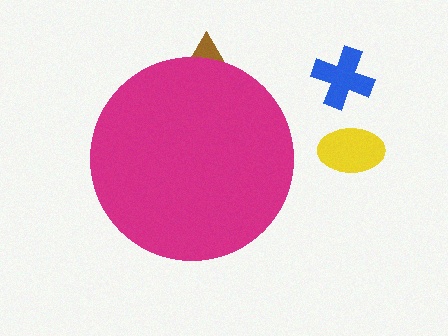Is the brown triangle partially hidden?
Yes, the brown triangle is partially hidden behind the magenta circle.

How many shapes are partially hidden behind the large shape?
1 shape is partially hidden.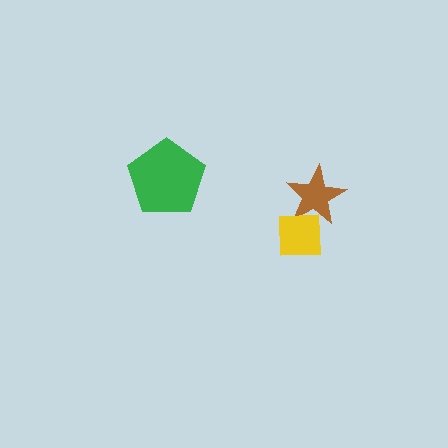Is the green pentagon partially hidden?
No, no other shape covers it.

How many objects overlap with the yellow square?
1 object overlaps with the yellow square.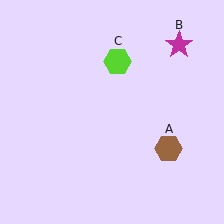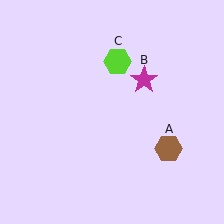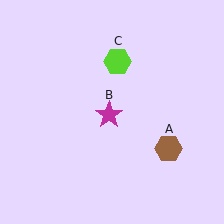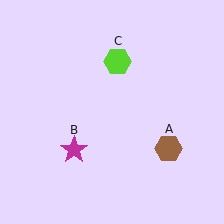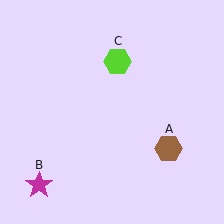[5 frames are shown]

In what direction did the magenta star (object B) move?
The magenta star (object B) moved down and to the left.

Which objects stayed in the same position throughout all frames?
Brown hexagon (object A) and lime hexagon (object C) remained stationary.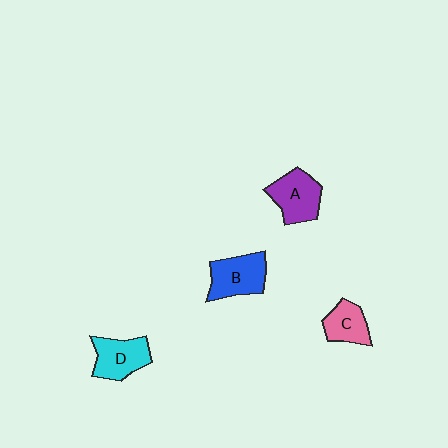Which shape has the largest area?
Shape B (blue).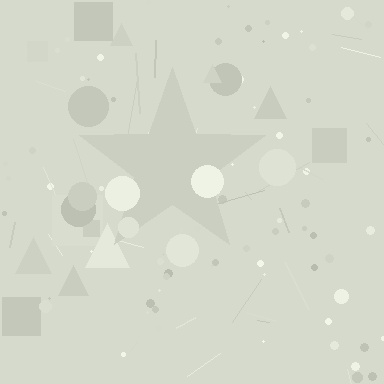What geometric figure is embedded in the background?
A star is embedded in the background.